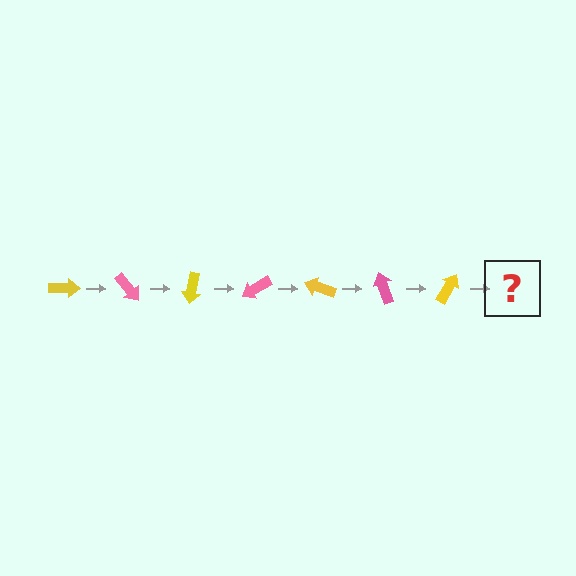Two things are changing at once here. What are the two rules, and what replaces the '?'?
The two rules are that it rotates 50 degrees each step and the color cycles through yellow and pink. The '?' should be a pink arrow, rotated 350 degrees from the start.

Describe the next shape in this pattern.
It should be a pink arrow, rotated 350 degrees from the start.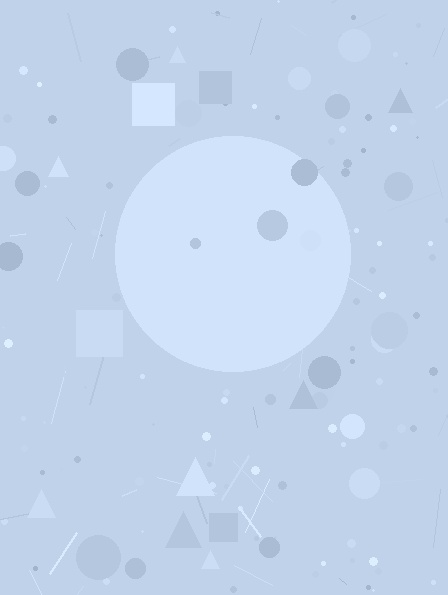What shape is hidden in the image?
A circle is hidden in the image.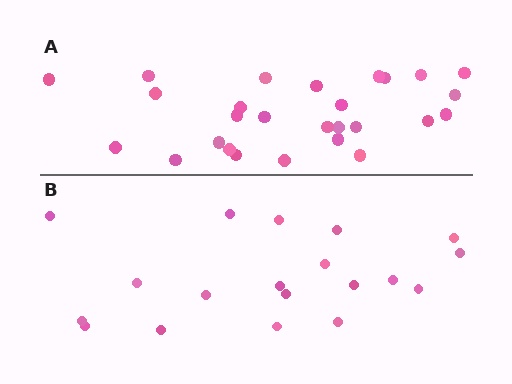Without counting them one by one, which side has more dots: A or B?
Region A (the top region) has more dots.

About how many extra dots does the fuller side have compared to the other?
Region A has roughly 8 or so more dots than region B.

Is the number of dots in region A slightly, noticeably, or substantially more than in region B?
Region A has noticeably more, but not dramatically so. The ratio is roughly 1.4 to 1.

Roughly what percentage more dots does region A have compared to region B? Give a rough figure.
About 40% more.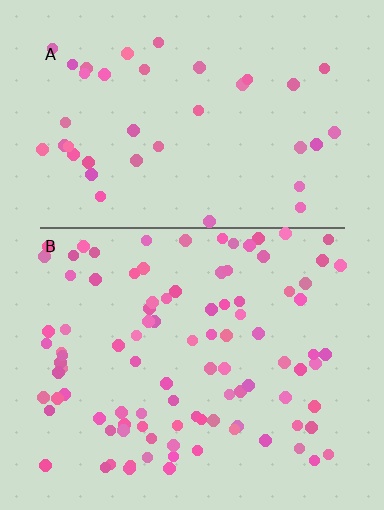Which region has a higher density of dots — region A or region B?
B (the bottom).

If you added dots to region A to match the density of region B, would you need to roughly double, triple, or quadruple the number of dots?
Approximately double.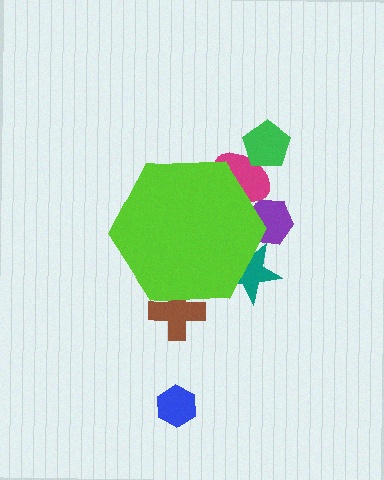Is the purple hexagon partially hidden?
Yes, the purple hexagon is partially hidden behind the lime hexagon.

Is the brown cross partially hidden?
Yes, the brown cross is partially hidden behind the lime hexagon.